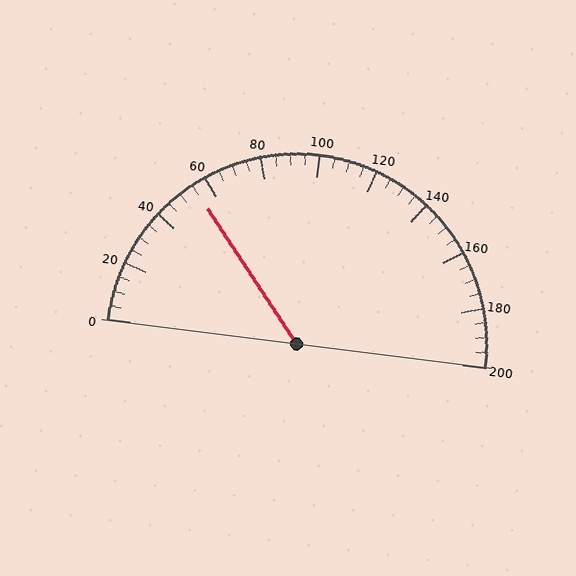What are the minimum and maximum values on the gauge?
The gauge ranges from 0 to 200.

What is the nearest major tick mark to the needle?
The nearest major tick mark is 60.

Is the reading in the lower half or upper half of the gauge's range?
The reading is in the lower half of the range (0 to 200).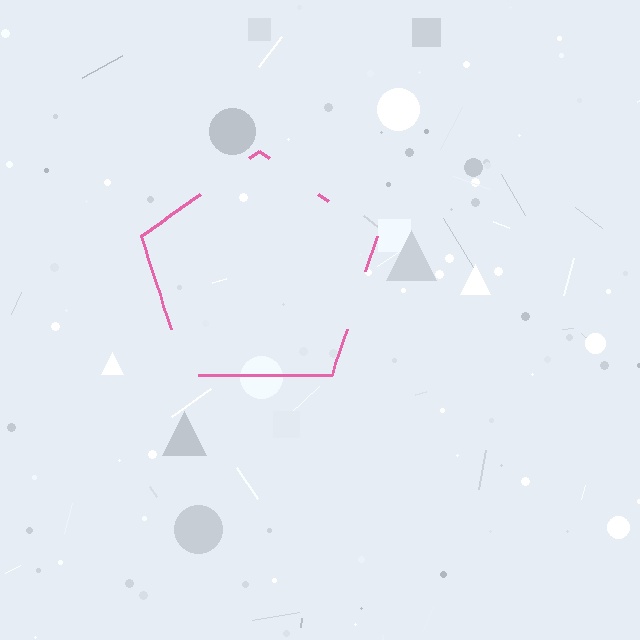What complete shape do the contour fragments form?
The contour fragments form a pentagon.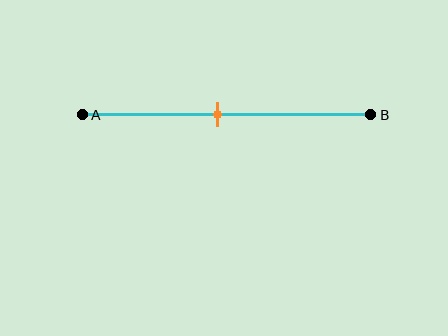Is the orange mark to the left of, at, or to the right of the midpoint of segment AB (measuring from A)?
The orange mark is to the left of the midpoint of segment AB.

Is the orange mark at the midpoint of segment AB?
No, the mark is at about 45% from A, not at the 50% midpoint.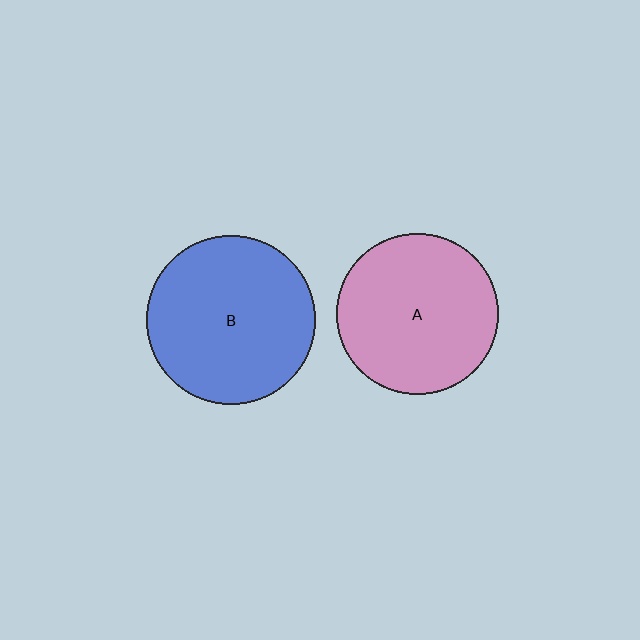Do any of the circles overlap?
No, none of the circles overlap.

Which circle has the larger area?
Circle B (blue).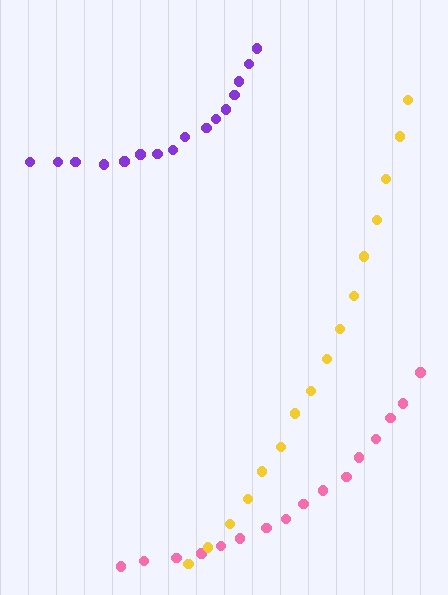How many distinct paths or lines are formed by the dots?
There are 3 distinct paths.